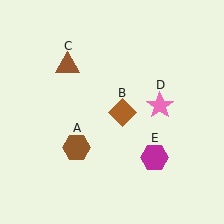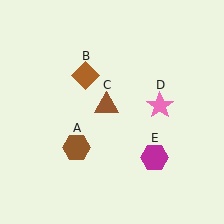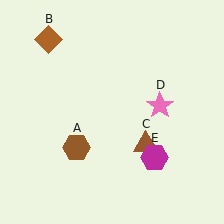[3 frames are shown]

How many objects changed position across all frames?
2 objects changed position: brown diamond (object B), brown triangle (object C).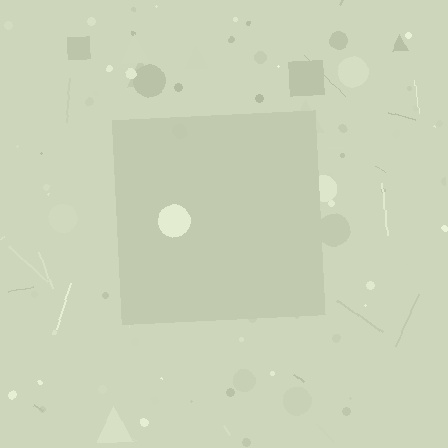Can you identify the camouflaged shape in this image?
The camouflaged shape is a square.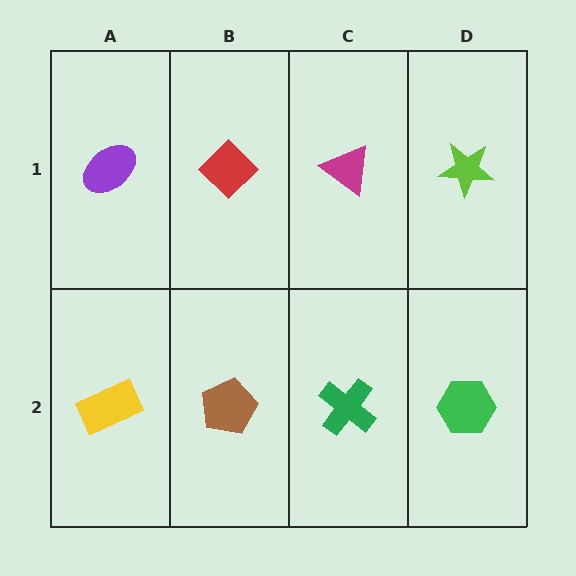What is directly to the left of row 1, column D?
A magenta triangle.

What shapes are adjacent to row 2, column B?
A red diamond (row 1, column B), a yellow rectangle (row 2, column A), a green cross (row 2, column C).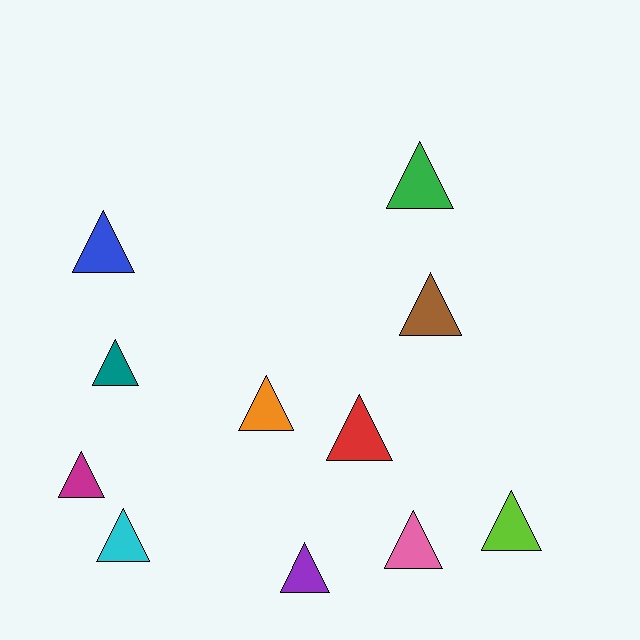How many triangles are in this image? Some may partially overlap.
There are 11 triangles.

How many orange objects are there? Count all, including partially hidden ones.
There is 1 orange object.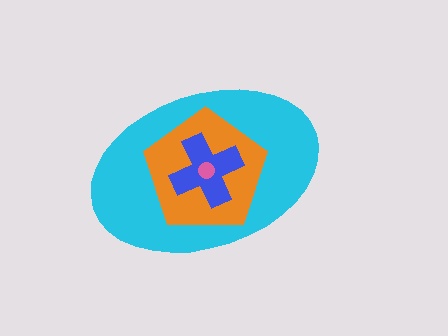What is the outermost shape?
The cyan ellipse.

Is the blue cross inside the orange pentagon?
Yes.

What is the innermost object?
The pink circle.